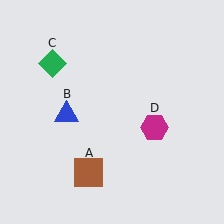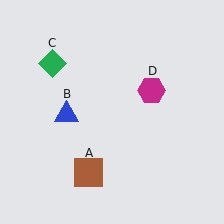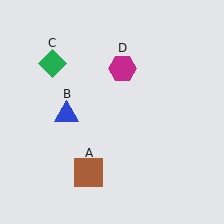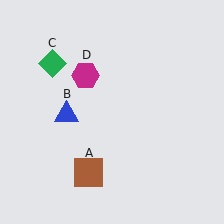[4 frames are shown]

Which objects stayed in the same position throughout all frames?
Brown square (object A) and blue triangle (object B) and green diamond (object C) remained stationary.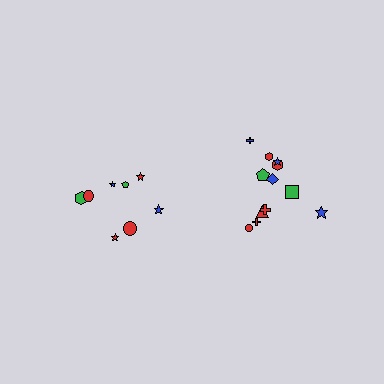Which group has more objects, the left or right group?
The right group.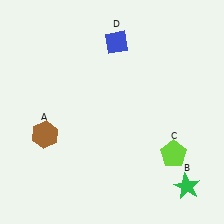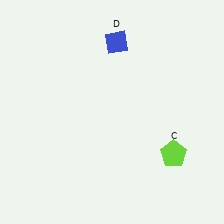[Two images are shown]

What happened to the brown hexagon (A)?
The brown hexagon (A) was removed in Image 2. It was in the bottom-left area of Image 1.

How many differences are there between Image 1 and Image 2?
There are 2 differences between the two images.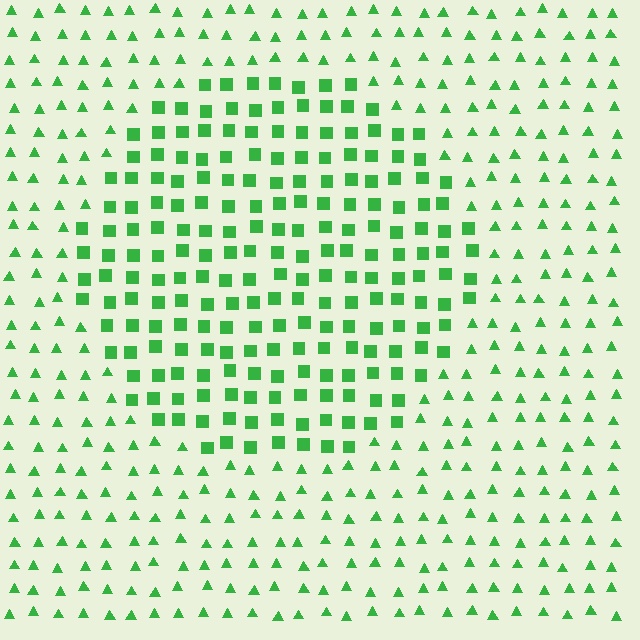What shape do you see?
I see a circle.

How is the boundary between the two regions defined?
The boundary is defined by a change in element shape: squares inside vs. triangles outside. All elements share the same color and spacing.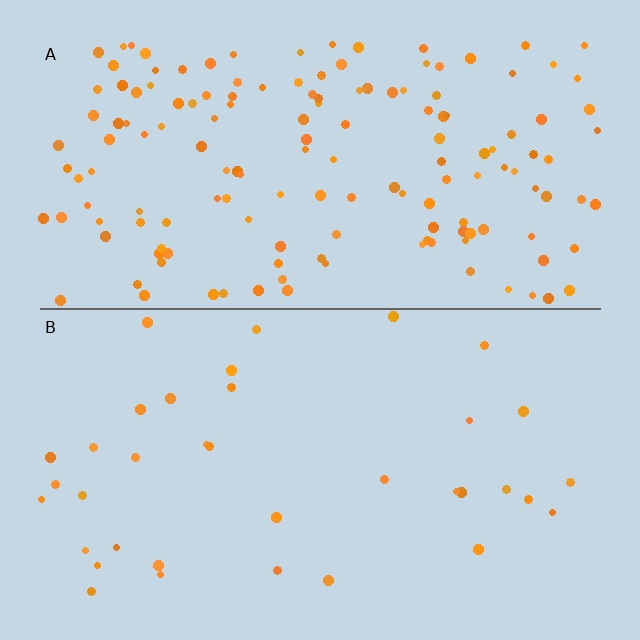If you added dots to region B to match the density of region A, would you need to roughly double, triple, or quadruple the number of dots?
Approximately quadruple.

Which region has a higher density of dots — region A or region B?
A (the top).